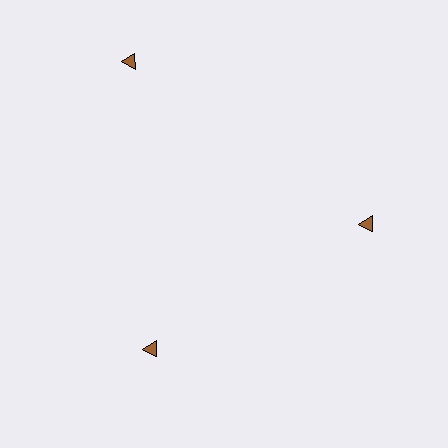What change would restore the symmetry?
The symmetry would be restored by moving it inward, back onto the ring so that all 3 triangles sit at equal angles and equal distance from the center.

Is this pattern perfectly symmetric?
No. The 3 brown triangles are arranged in a ring, but one element near the 11 o'clock position is pushed outward from the center, breaking the 3-fold rotational symmetry.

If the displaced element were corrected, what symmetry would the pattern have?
It would have 3-fold rotational symmetry — the pattern would map onto itself every 120 degrees.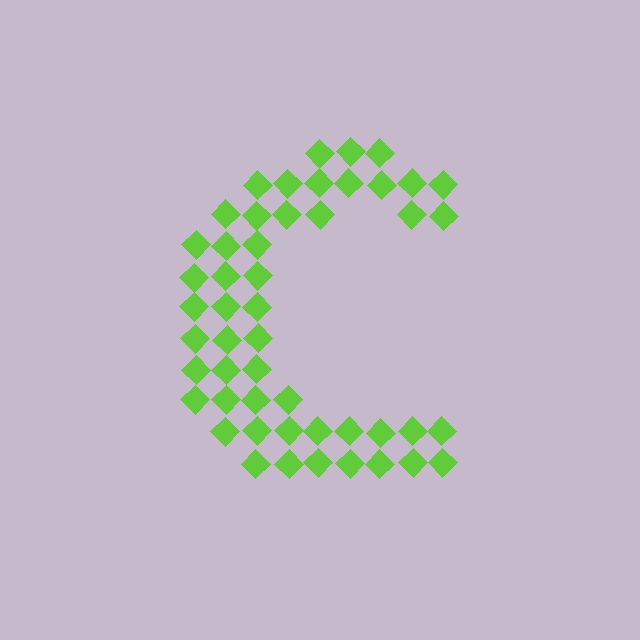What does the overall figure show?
The overall figure shows the letter C.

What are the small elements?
The small elements are diamonds.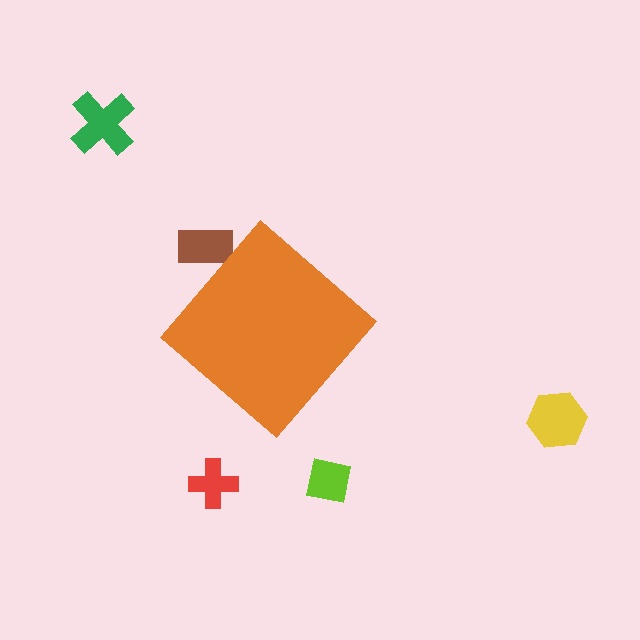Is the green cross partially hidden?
No, the green cross is fully visible.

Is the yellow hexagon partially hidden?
No, the yellow hexagon is fully visible.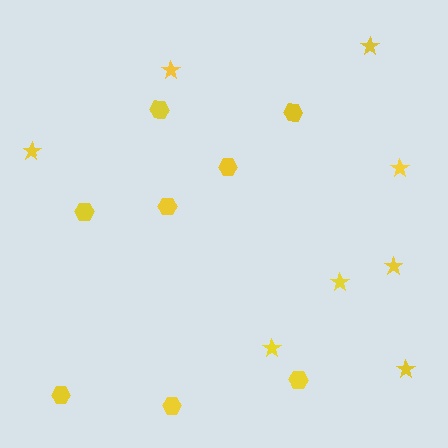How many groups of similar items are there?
There are 2 groups: one group of hexagons (8) and one group of stars (8).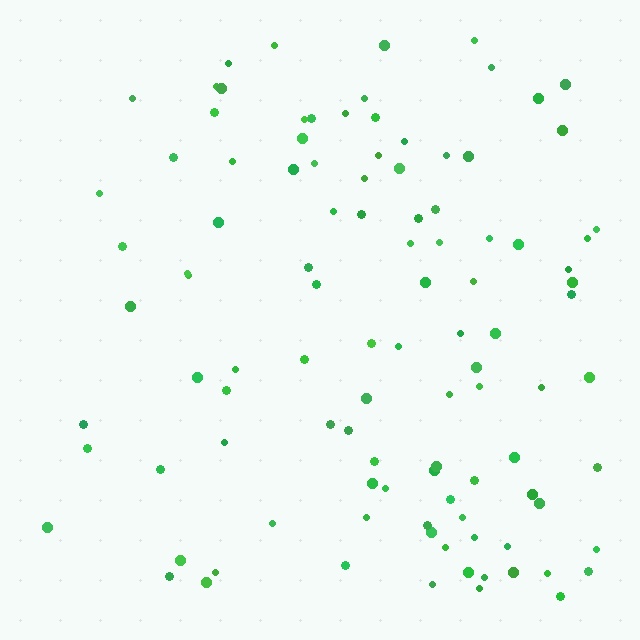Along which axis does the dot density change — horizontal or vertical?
Horizontal.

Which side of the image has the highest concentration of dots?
The right.